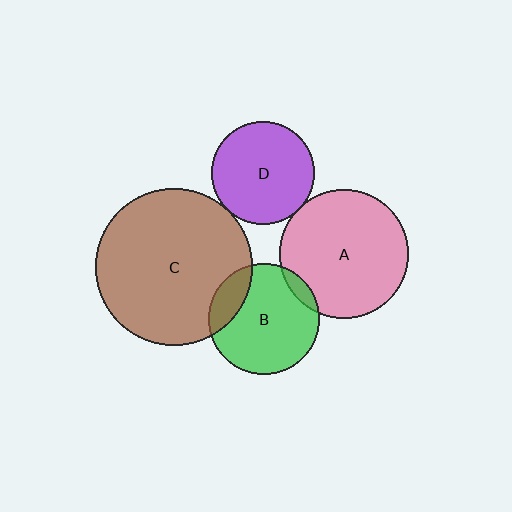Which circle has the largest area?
Circle C (brown).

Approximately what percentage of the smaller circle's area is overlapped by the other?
Approximately 5%.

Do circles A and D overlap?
Yes.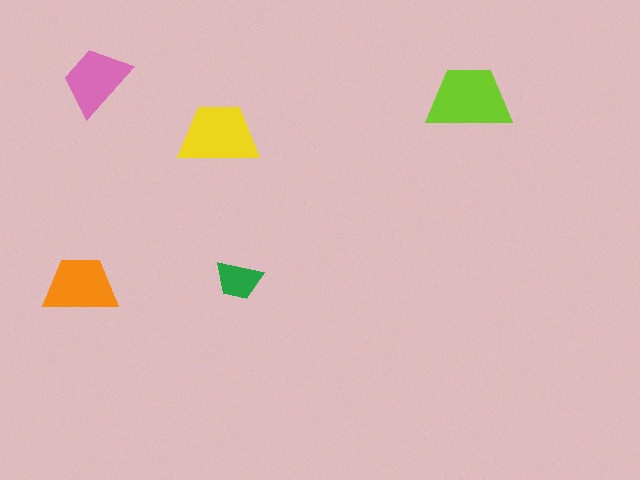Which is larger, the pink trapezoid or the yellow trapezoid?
The yellow one.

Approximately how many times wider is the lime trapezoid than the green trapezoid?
About 2 times wider.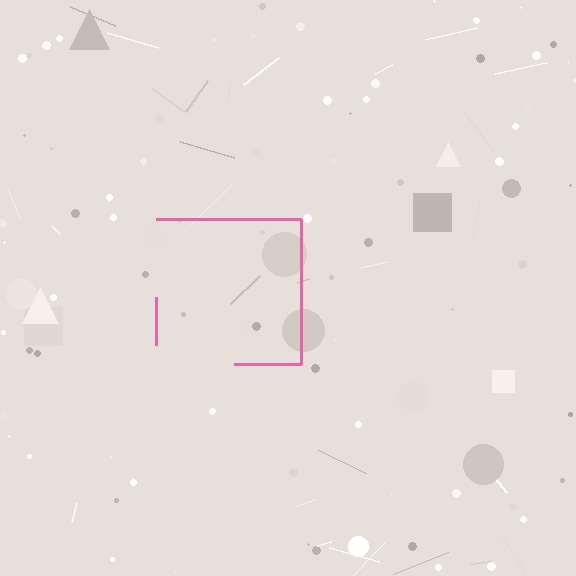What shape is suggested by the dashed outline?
The dashed outline suggests a square.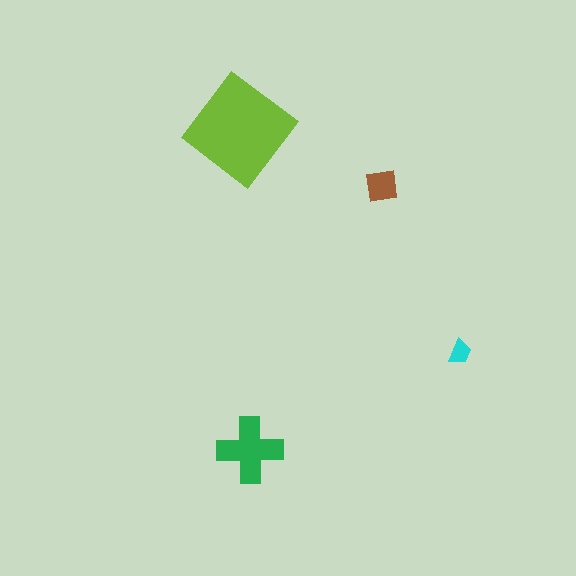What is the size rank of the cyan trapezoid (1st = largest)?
4th.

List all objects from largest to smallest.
The lime diamond, the green cross, the brown square, the cyan trapezoid.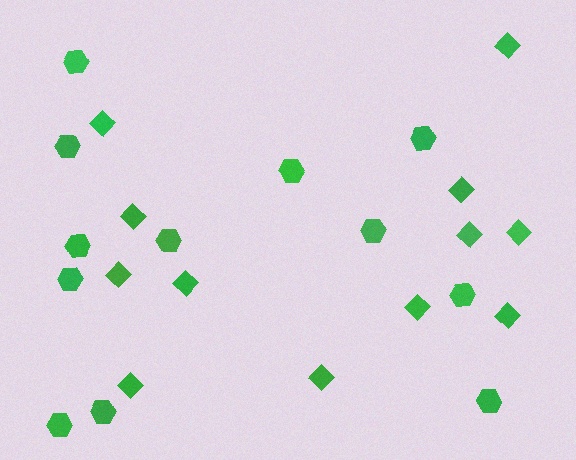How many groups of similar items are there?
There are 2 groups: one group of hexagons (12) and one group of diamonds (12).